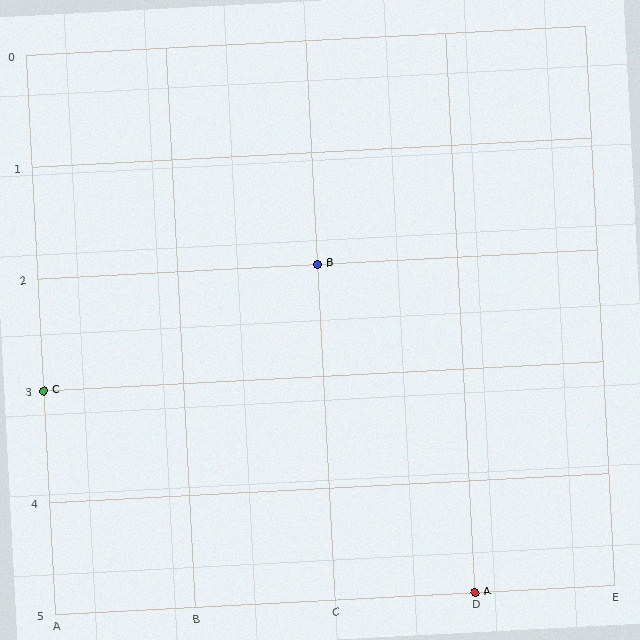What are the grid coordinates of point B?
Point B is at grid coordinates (C, 2).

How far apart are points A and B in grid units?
Points A and B are 1 column and 3 rows apart (about 3.2 grid units diagonally).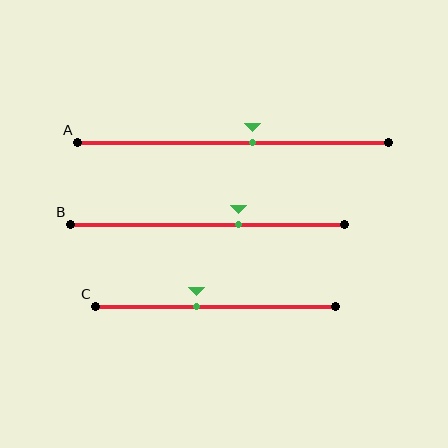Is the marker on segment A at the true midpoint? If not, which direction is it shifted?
No, the marker on segment A is shifted to the right by about 6% of the segment length.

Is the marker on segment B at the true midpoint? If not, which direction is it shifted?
No, the marker on segment B is shifted to the right by about 11% of the segment length.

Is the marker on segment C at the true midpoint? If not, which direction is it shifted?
No, the marker on segment C is shifted to the left by about 8% of the segment length.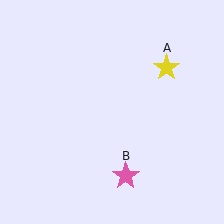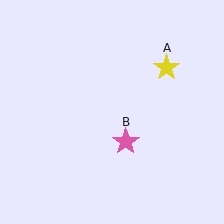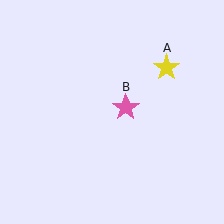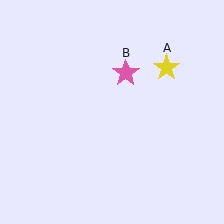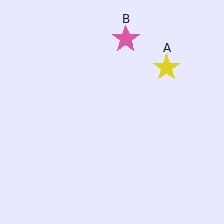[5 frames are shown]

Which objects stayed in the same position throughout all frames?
Yellow star (object A) remained stationary.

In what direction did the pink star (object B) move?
The pink star (object B) moved up.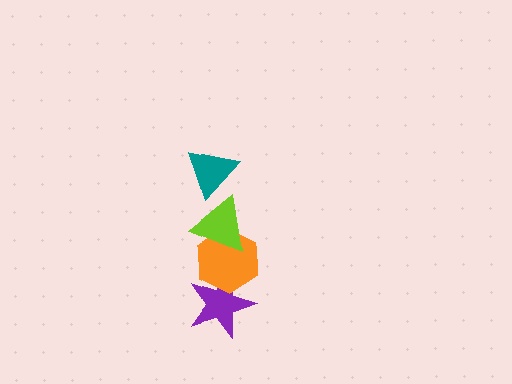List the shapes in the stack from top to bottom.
From top to bottom: the teal triangle, the lime triangle, the orange hexagon, the purple star.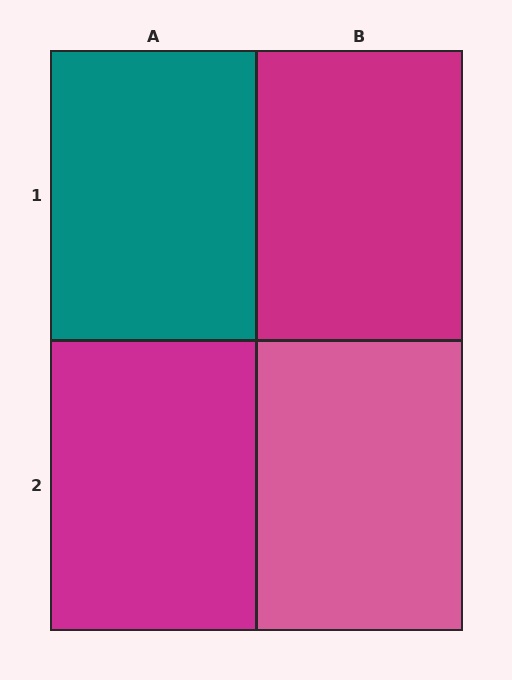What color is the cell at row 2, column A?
Magenta.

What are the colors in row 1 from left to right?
Teal, magenta.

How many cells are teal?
1 cell is teal.